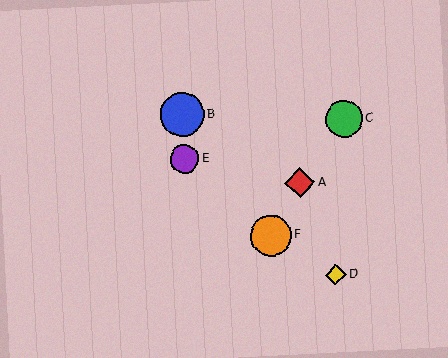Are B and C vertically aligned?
No, B is at x≈182 and C is at x≈344.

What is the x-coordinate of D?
Object D is at x≈336.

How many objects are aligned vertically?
2 objects (B, E) are aligned vertically.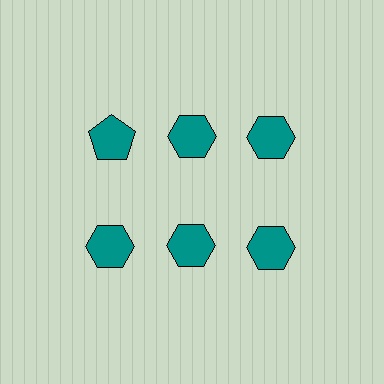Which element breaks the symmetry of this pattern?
The teal pentagon in the top row, leftmost column breaks the symmetry. All other shapes are teal hexagons.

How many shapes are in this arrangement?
There are 6 shapes arranged in a grid pattern.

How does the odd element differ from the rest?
It has a different shape: pentagon instead of hexagon.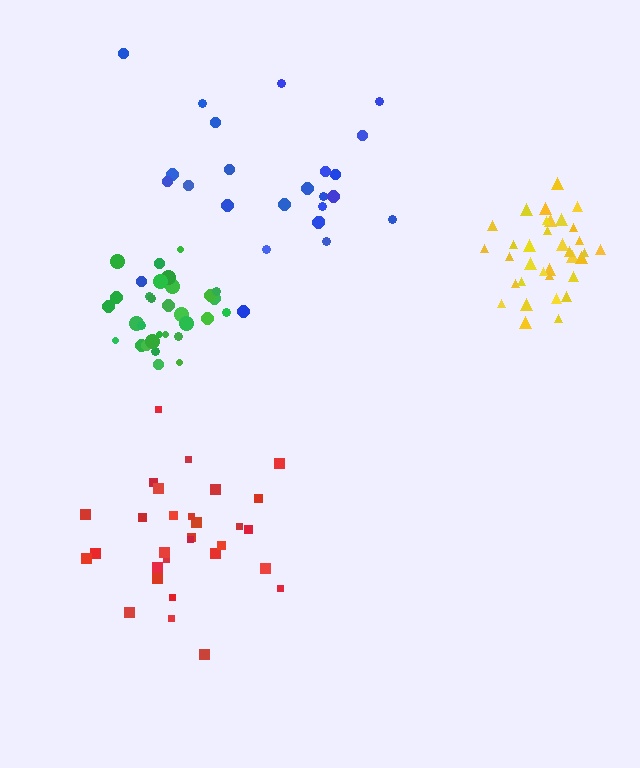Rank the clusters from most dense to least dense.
green, yellow, red, blue.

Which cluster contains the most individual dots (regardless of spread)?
Yellow (34).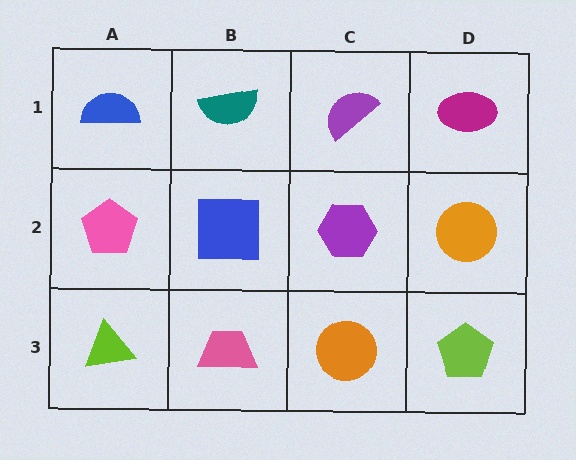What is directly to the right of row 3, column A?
A pink trapezoid.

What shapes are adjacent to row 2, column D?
A magenta ellipse (row 1, column D), a lime pentagon (row 3, column D), a purple hexagon (row 2, column C).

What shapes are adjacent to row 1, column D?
An orange circle (row 2, column D), a purple semicircle (row 1, column C).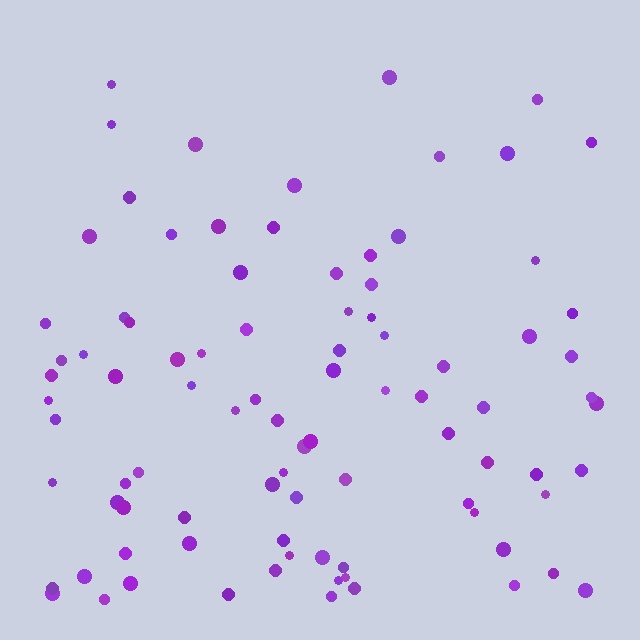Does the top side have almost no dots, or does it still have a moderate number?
Still a moderate number, just noticeably fewer than the bottom.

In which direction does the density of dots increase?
From top to bottom, with the bottom side densest.